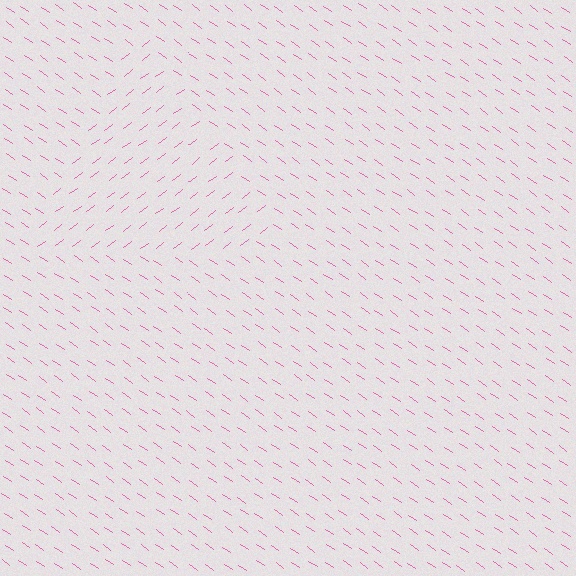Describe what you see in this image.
The image is filled with small pink line segments. A triangle region in the image has lines oriented differently from the surrounding lines, creating a visible texture boundary.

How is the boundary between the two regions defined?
The boundary is defined purely by a change in line orientation (approximately 72 degrees difference). All lines are the same color and thickness.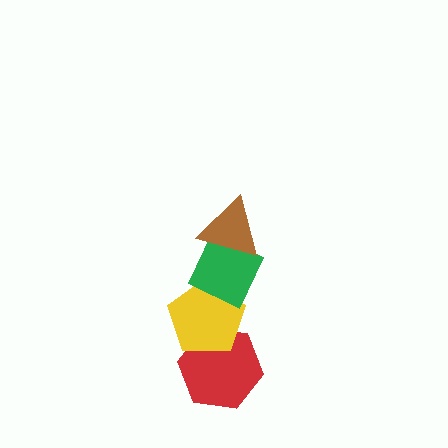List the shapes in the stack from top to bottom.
From top to bottom: the brown triangle, the green diamond, the yellow pentagon, the red hexagon.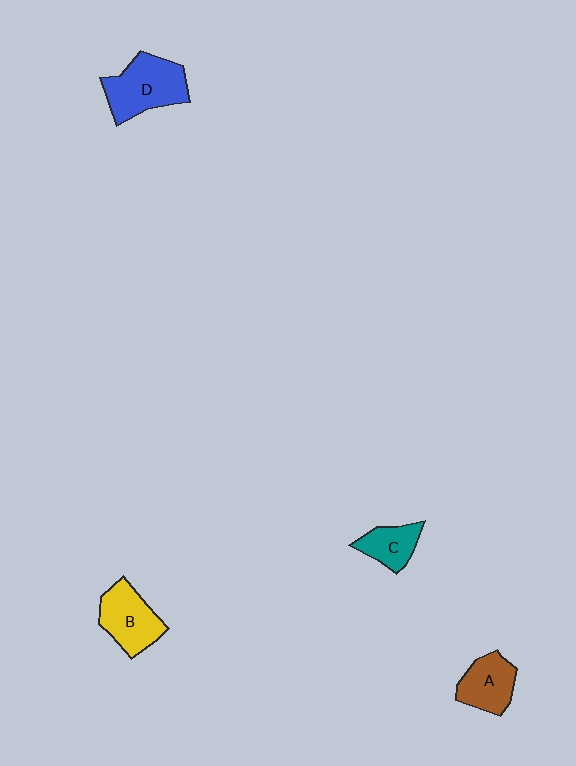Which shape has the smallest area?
Shape C (teal).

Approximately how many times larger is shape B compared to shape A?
Approximately 1.2 times.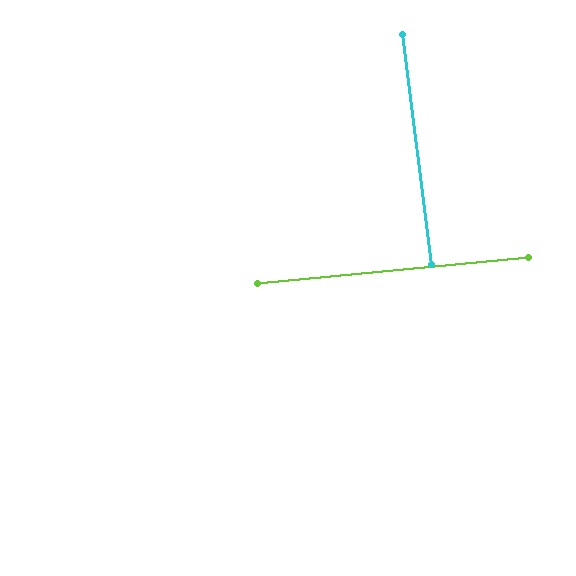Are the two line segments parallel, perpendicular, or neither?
Perpendicular — they meet at approximately 89°.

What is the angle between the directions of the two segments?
Approximately 89 degrees.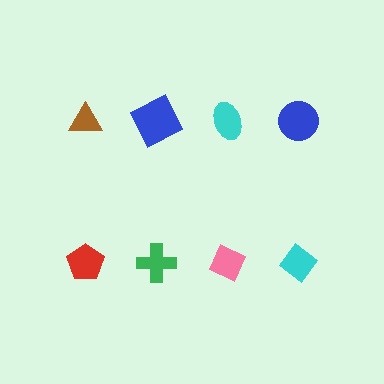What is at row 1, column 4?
A blue circle.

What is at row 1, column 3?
A cyan ellipse.